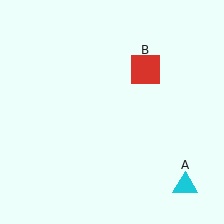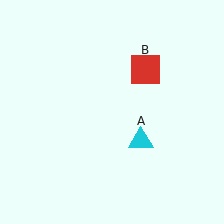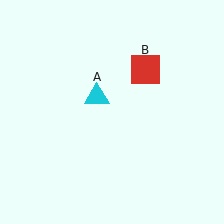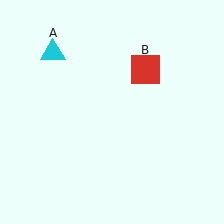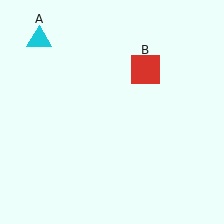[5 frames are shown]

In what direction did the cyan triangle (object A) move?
The cyan triangle (object A) moved up and to the left.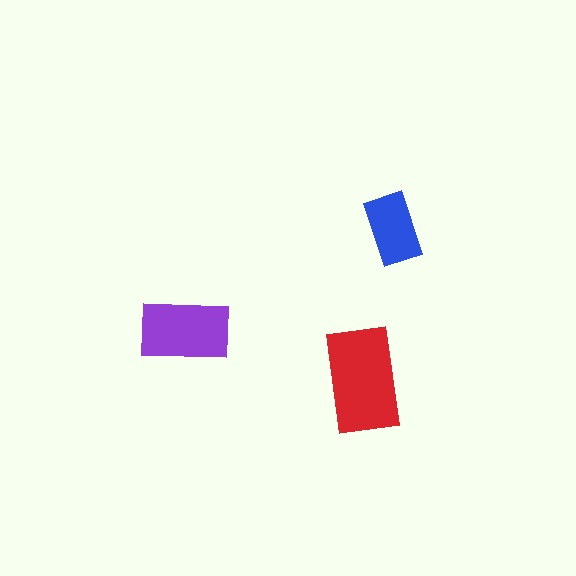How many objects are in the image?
There are 3 objects in the image.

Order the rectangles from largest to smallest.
the red one, the purple one, the blue one.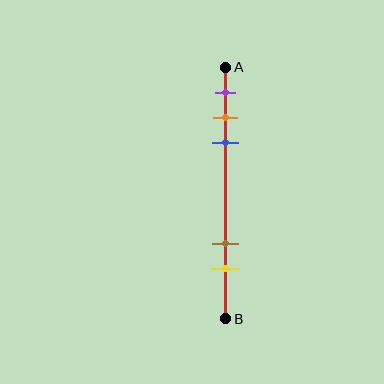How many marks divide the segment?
There are 5 marks dividing the segment.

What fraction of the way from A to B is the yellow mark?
The yellow mark is approximately 80% (0.8) of the way from A to B.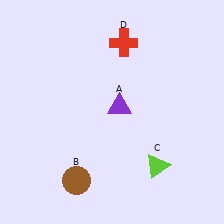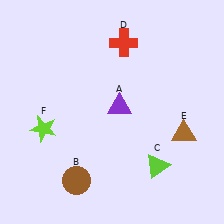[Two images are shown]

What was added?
A brown triangle (E), a lime star (F) were added in Image 2.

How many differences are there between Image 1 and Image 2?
There are 2 differences between the two images.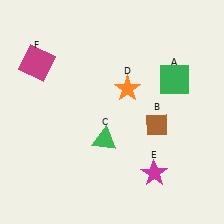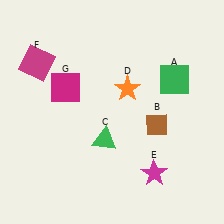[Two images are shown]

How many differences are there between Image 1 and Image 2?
There is 1 difference between the two images.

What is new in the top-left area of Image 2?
A magenta square (G) was added in the top-left area of Image 2.